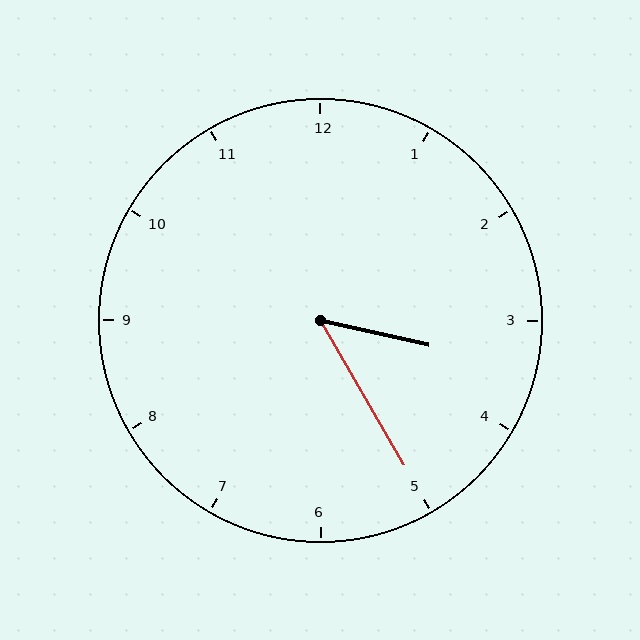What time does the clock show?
3:25.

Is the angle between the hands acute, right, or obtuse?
It is acute.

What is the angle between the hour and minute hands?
Approximately 48 degrees.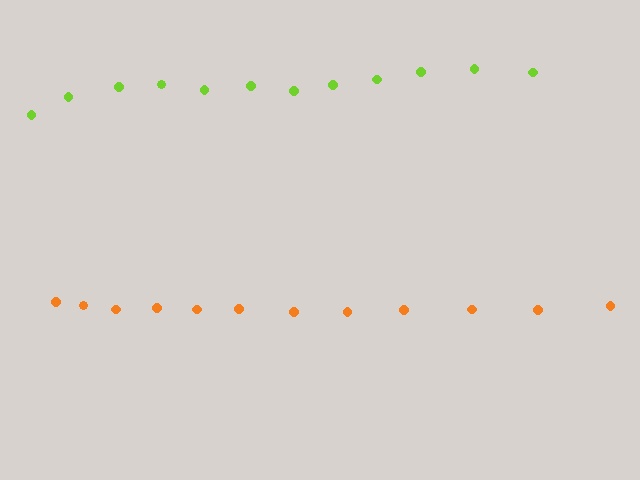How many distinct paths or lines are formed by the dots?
There are 2 distinct paths.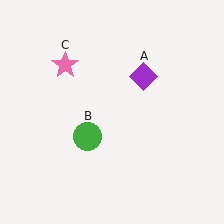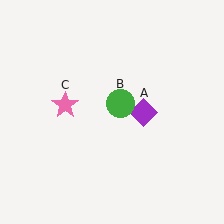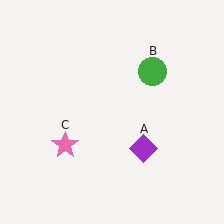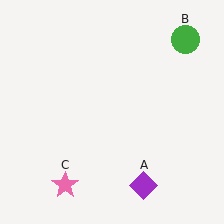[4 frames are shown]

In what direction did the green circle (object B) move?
The green circle (object B) moved up and to the right.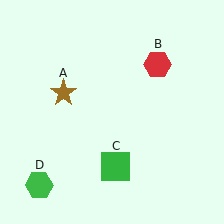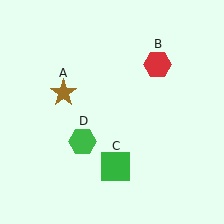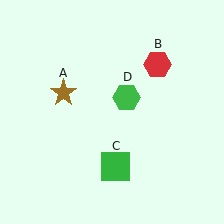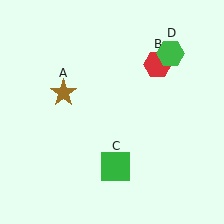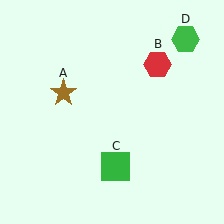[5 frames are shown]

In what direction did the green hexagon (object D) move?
The green hexagon (object D) moved up and to the right.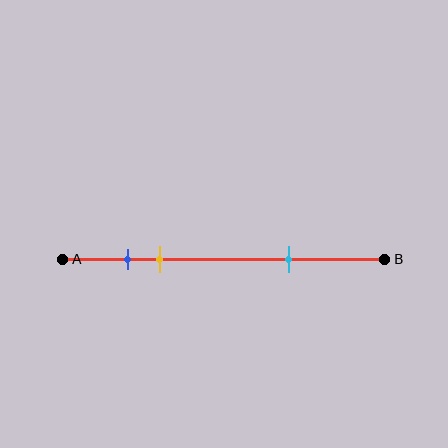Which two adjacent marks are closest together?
The blue and yellow marks are the closest adjacent pair.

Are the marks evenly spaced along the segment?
No, the marks are not evenly spaced.